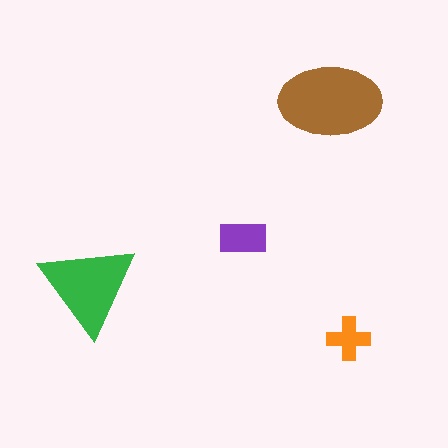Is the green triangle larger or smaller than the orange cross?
Larger.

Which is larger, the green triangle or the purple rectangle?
The green triangle.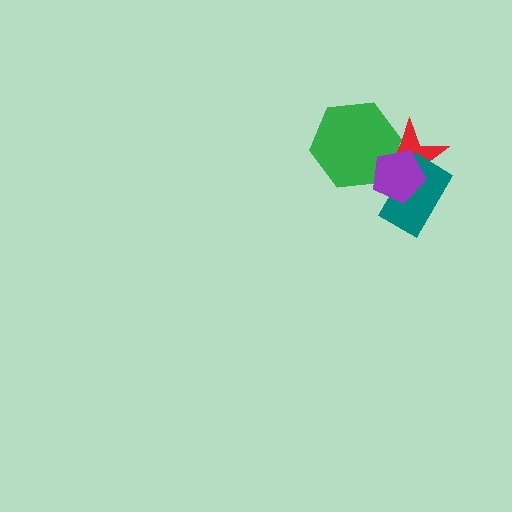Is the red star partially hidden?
Yes, it is partially covered by another shape.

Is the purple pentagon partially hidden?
No, no other shape covers it.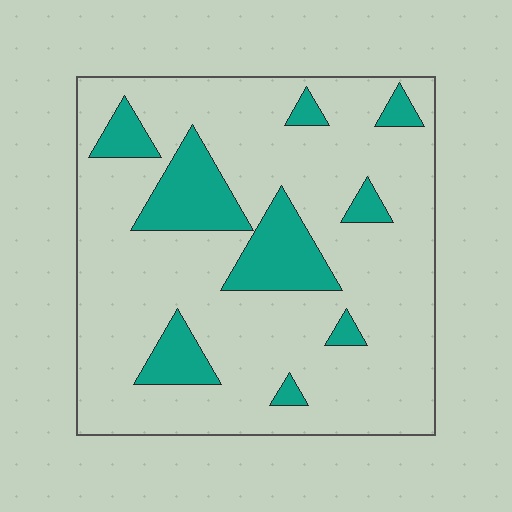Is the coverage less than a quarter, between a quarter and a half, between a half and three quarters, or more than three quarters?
Less than a quarter.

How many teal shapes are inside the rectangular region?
9.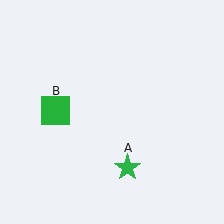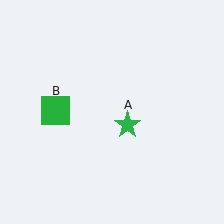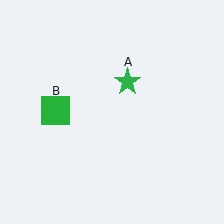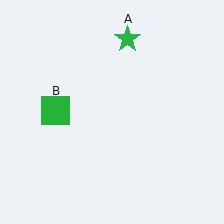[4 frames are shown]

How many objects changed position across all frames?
1 object changed position: green star (object A).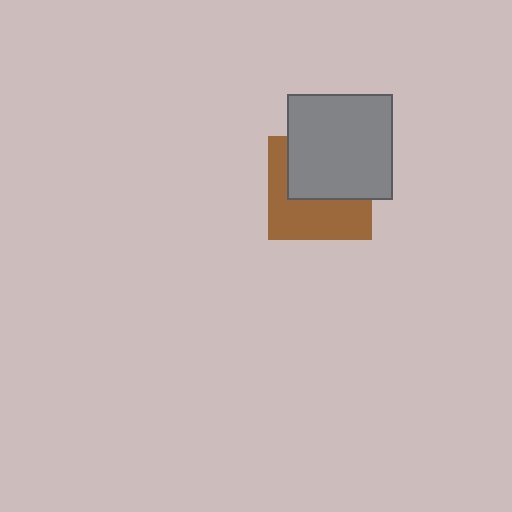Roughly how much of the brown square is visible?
About half of it is visible (roughly 50%).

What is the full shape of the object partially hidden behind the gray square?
The partially hidden object is a brown square.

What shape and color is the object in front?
The object in front is a gray square.